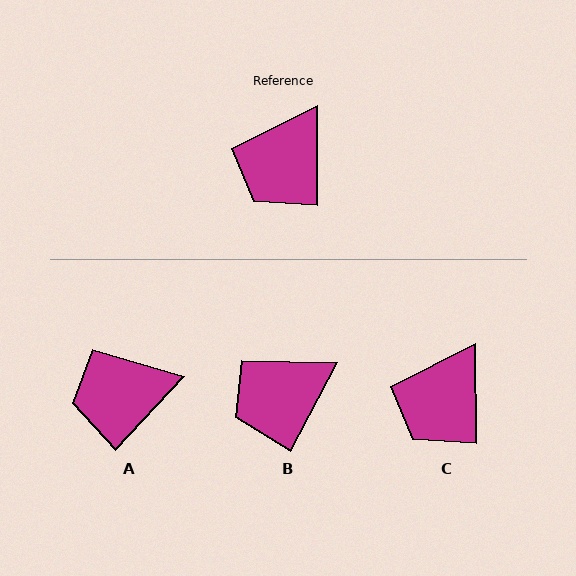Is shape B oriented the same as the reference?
No, it is off by about 28 degrees.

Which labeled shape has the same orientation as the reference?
C.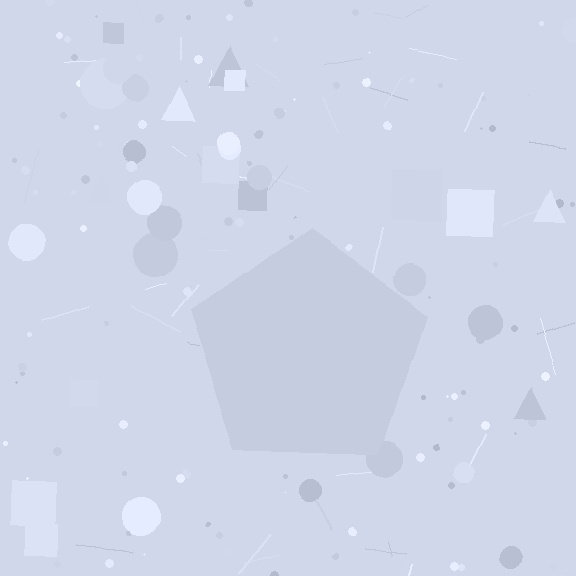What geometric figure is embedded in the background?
A pentagon is embedded in the background.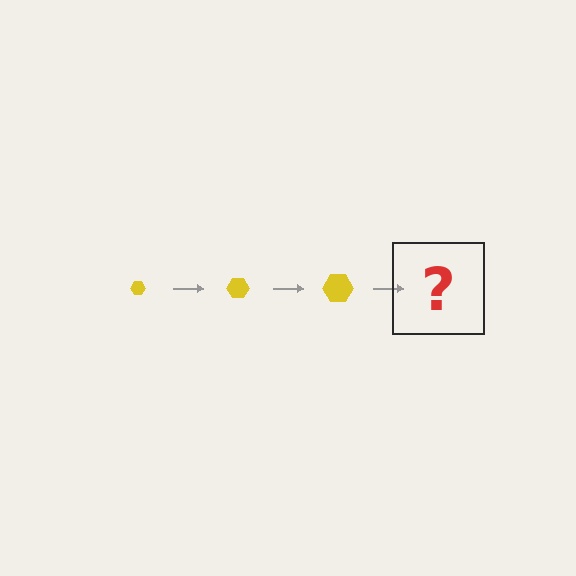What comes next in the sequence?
The next element should be a yellow hexagon, larger than the previous one.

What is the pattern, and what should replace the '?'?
The pattern is that the hexagon gets progressively larger each step. The '?' should be a yellow hexagon, larger than the previous one.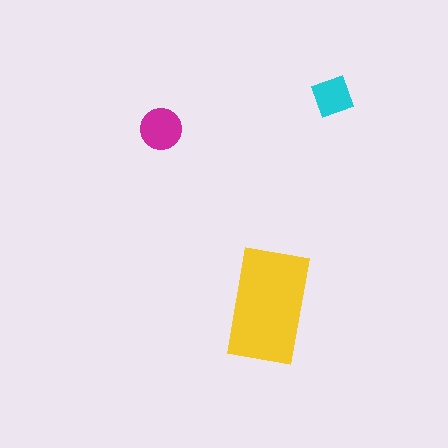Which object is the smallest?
The cyan diamond.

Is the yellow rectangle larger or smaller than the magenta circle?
Larger.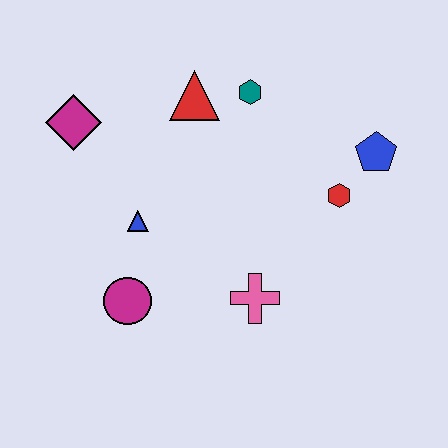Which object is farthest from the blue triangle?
The blue pentagon is farthest from the blue triangle.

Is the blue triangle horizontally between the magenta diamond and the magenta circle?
No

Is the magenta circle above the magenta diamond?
No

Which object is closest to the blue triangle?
The magenta circle is closest to the blue triangle.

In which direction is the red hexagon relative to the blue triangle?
The red hexagon is to the right of the blue triangle.